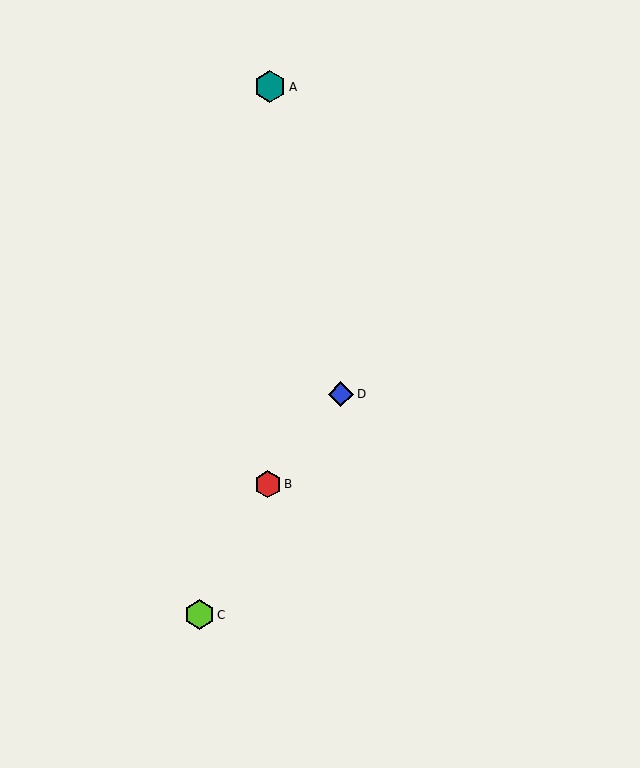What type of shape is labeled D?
Shape D is a blue diamond.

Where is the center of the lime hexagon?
The center of the lime hexagon is at (200, 615).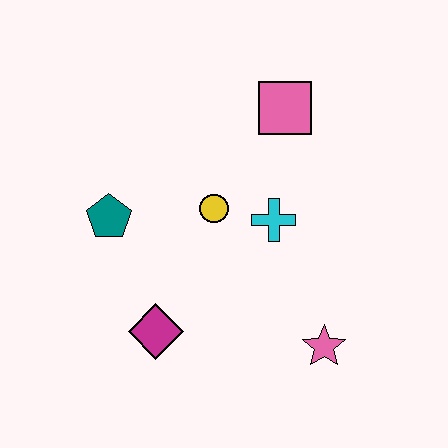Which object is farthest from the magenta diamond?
The pink square is farthest from the magenta diamond.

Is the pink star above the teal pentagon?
No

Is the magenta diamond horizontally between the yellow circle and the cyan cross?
No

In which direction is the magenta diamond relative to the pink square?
The magenta diamond is below the pink square.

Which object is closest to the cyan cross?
The yellow circle is closest to the cyan cross.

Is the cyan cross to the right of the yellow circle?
Yes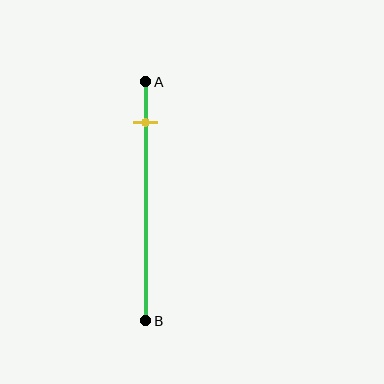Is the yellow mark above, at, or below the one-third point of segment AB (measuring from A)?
The yellow mark is above the one-third point of segment AB.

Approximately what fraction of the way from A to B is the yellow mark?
The yellow mark is approximately 15% of the way from A to B.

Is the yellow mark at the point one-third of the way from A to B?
No, the mark is at about 15% from A, not at the 33% one-third point.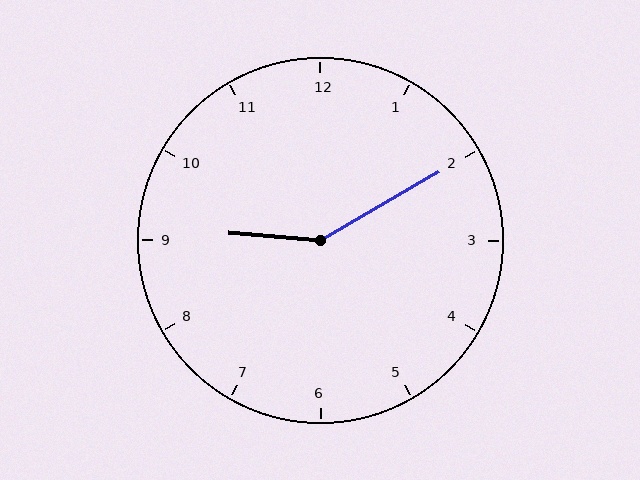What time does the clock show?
9:10.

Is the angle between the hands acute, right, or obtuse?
It is obtuse.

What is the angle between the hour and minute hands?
Approximately 145 degrees.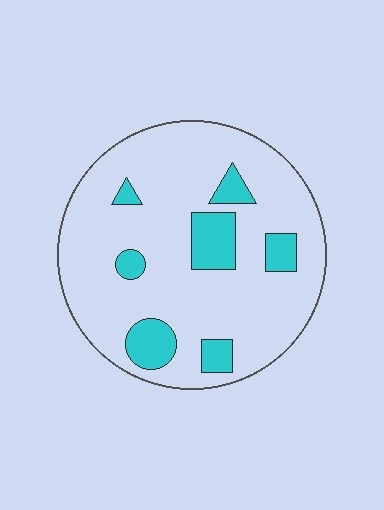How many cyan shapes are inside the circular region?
7.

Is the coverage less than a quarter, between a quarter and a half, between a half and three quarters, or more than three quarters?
Less than a quarter.